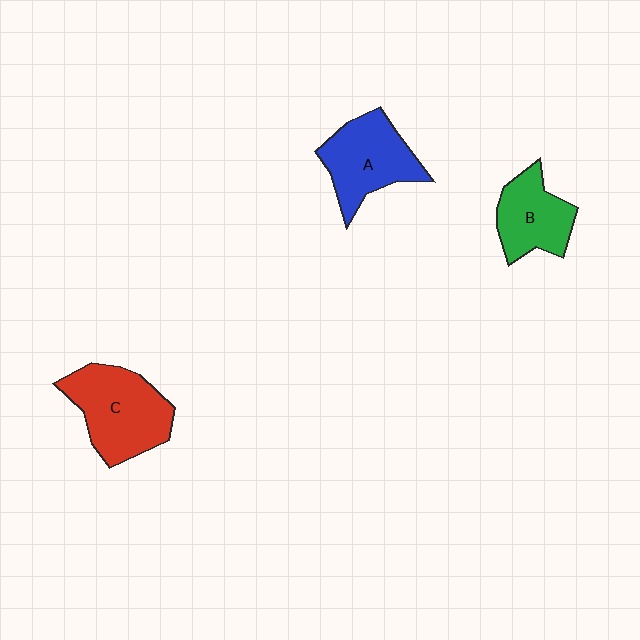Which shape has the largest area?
Shape C (red).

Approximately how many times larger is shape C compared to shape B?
Approximately 1.4 times.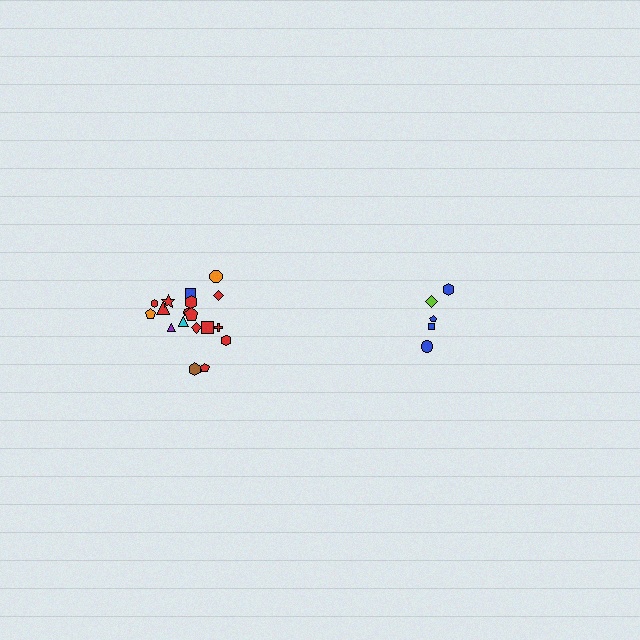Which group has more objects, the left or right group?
The left group.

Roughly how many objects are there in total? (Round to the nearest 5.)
Roughly 25 objects in total.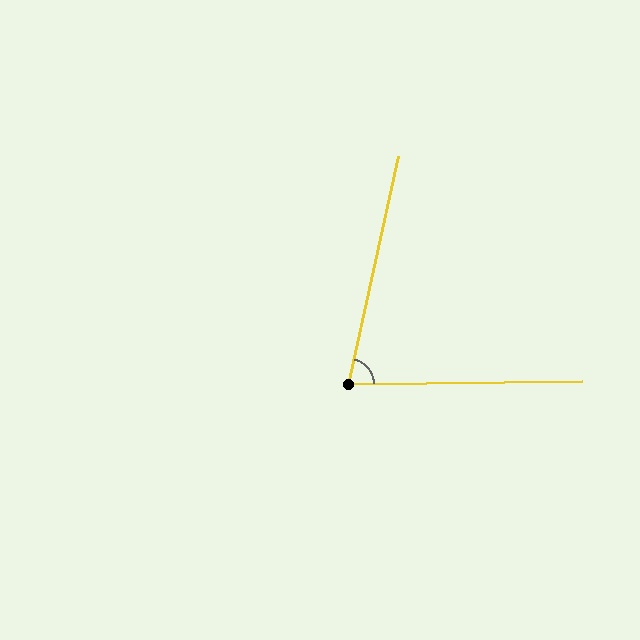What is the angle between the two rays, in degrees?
Approximately 77 degrees.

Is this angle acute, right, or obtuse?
It is acute.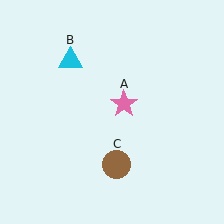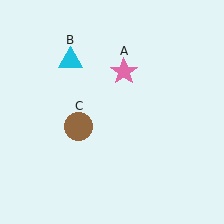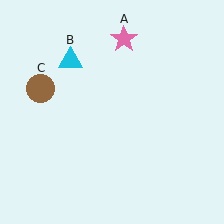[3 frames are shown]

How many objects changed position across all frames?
2 objects changed position: pink star (object A), brown circle (object C).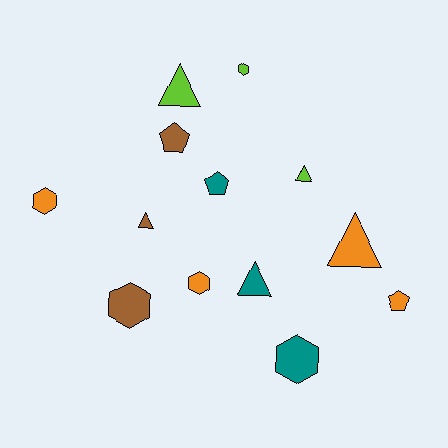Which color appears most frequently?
Orange, with 4 objects.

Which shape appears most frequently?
Hexagon, with 5 objects.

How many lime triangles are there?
There are 2 lime triangles.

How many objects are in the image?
There are 13 objects.